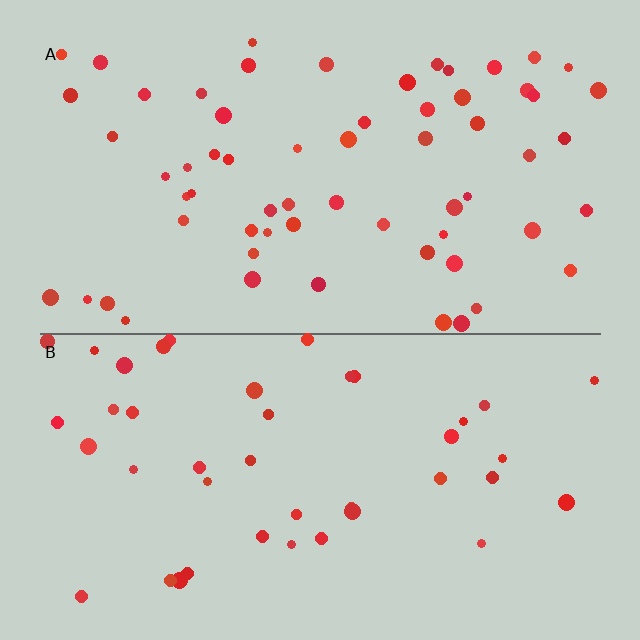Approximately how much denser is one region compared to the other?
Approximately 1.5× — region A over region B.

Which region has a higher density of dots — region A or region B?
A (the top).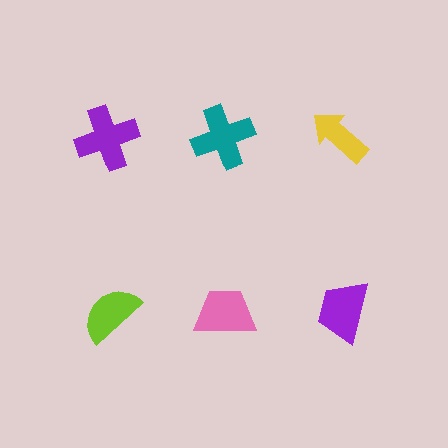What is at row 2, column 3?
A purple trapezoid.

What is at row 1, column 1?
A purple cross.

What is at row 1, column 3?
A yellow arrow.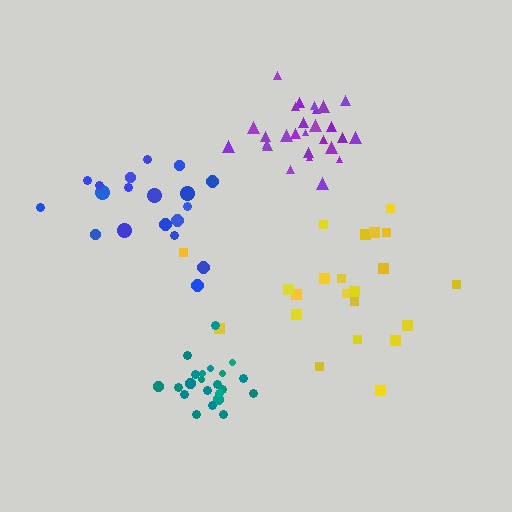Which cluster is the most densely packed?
Teal.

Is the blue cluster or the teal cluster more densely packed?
Teal.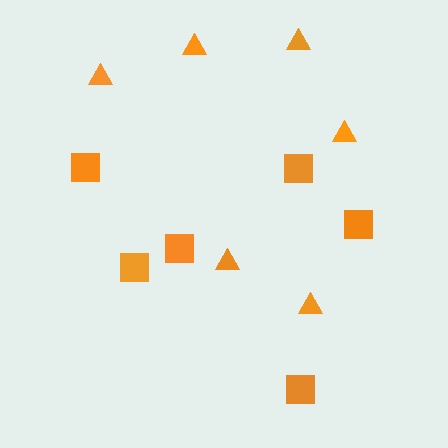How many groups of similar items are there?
There are 2 groups: one group of triangles (6) and one group of squares (6).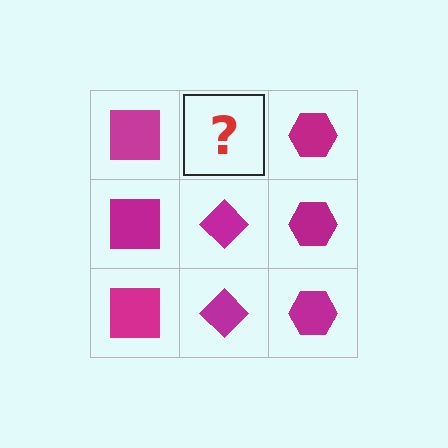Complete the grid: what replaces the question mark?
The question mark should be replaced with a magenta diamond.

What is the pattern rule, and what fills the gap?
The rule is that each column has a consistent shape. The gap should be filled with a magenta diamond.